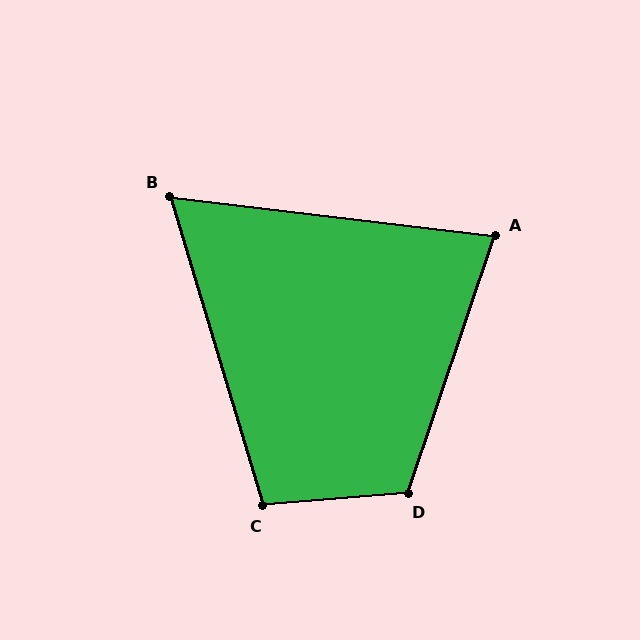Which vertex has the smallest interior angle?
B, at approximately 66 degrees.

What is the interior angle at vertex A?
Approximately 78 degrees (acute).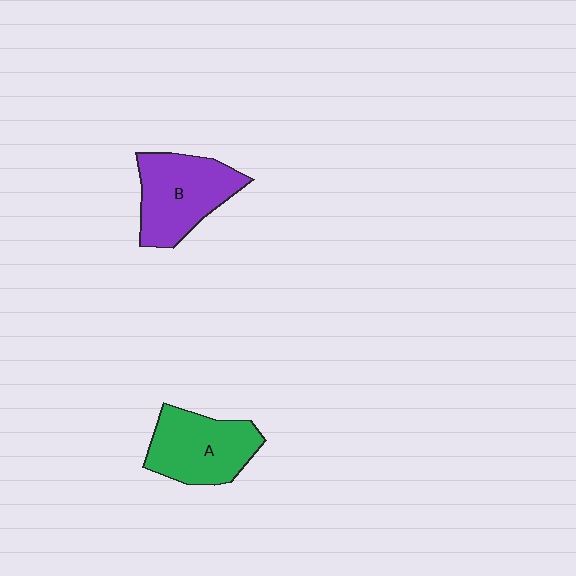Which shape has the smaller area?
Shape A (green).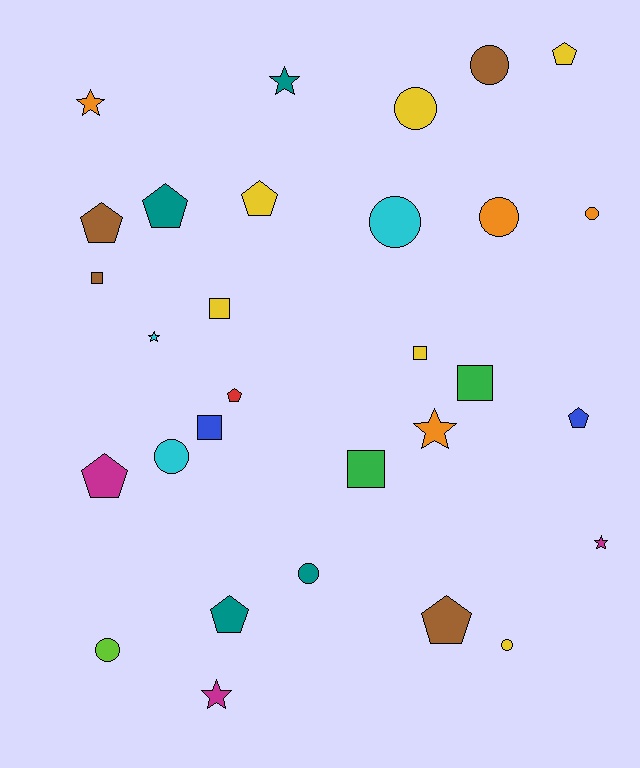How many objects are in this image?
There are 30 objects.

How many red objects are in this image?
There is 1 red object.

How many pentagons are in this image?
There are 9 pentagons.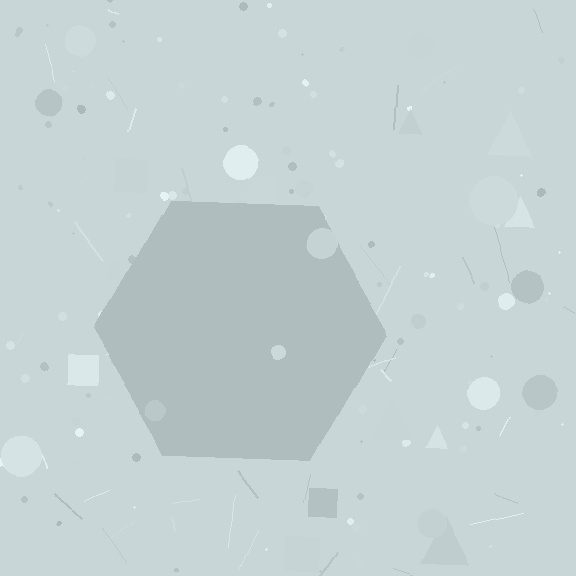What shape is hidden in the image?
A hexagon is hidden in the image.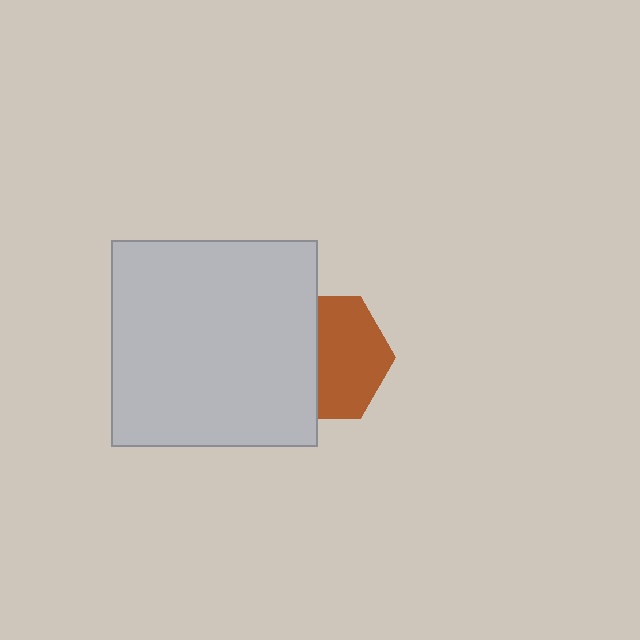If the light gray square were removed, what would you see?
You would see the complete brown hexagon.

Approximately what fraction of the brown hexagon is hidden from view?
Roughly 43% of the brown hexagon is hidden behind the light gray square.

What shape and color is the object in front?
The object in front is a light gray square.